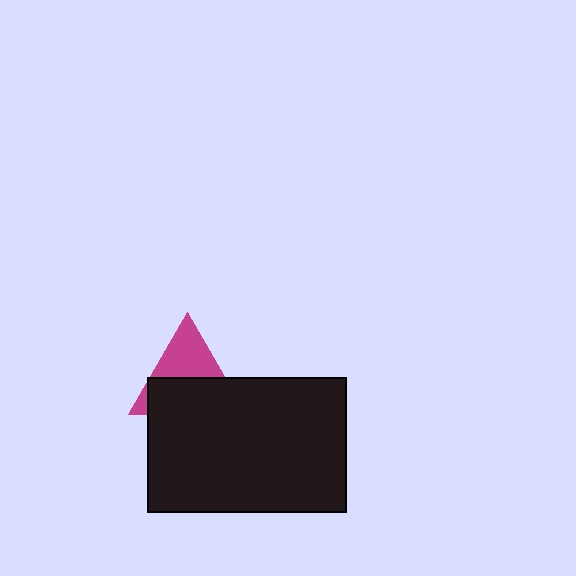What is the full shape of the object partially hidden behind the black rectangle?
The partially hidden object is a magenta triangle.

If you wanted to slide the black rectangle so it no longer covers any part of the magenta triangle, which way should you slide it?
Slide it down — that is the most direct way to separate the two shapes.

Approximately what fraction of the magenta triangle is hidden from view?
Roughly 54% of the magenta triangle is hidden behind the black rectangle.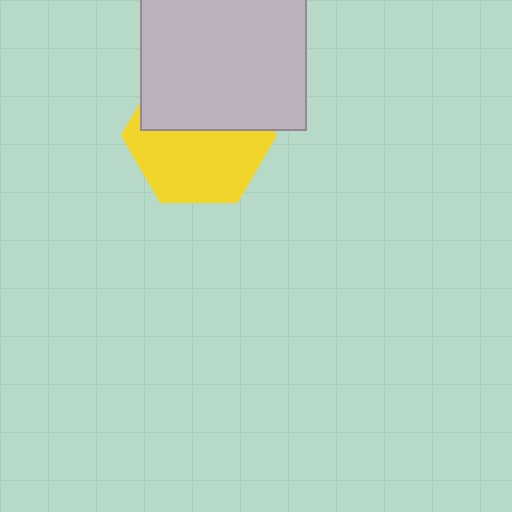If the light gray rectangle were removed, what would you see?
You would see the complete yellow hexagon.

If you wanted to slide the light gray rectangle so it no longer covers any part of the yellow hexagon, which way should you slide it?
Slide it up — that is the most direct way to separate the two shapes.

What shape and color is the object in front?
The object in front is a light gray rectangle.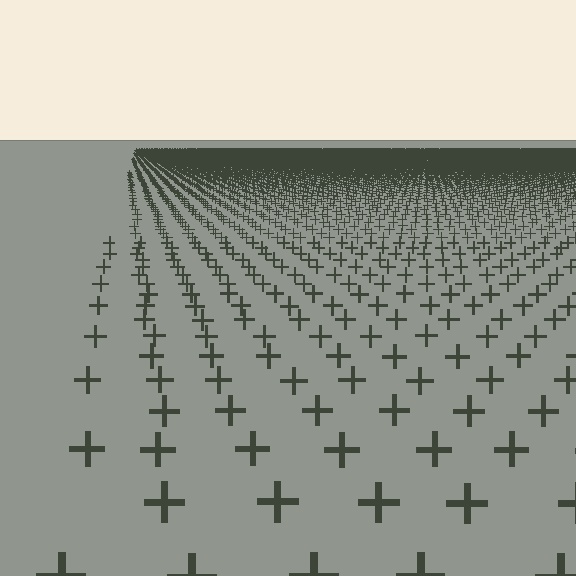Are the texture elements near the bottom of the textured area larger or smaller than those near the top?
Larger. Near the bottom, elements are closer to the viewer and appear at a bigger on-screen size.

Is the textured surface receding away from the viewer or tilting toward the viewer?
The surface is receding away from the viewer. Texture elements get smaller and denser toward the top.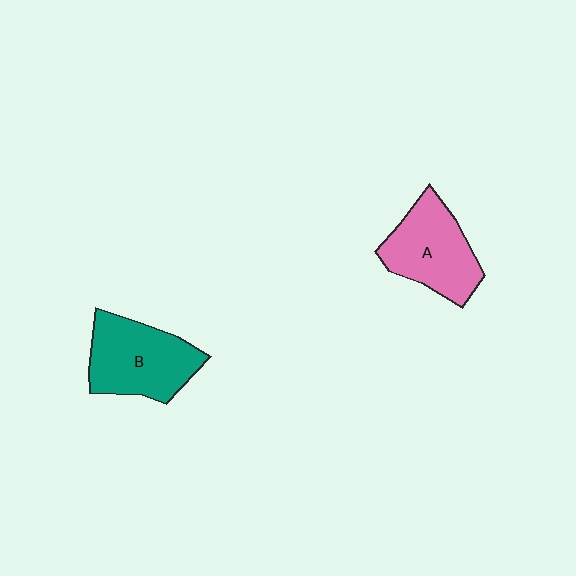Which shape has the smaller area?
Shape A (pink).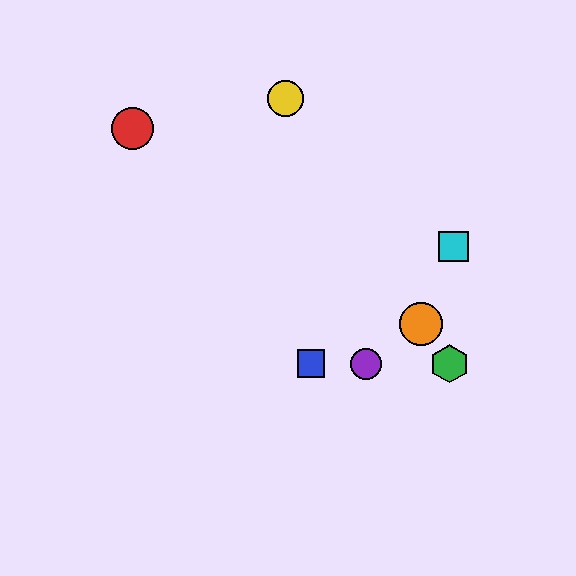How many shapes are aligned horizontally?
3 shapes (the blue square, the green hexagon, the purple circle) are aligned horizontally.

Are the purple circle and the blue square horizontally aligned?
Yes, both are at y≈364.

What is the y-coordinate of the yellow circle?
The yellow circle is at y≈99.